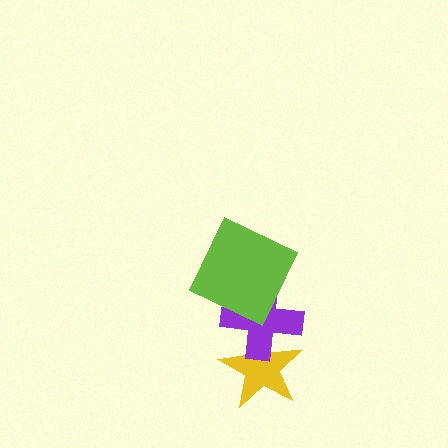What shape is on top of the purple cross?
The lime square is on top of the purple cross.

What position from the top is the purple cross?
The purple cross is 2nd from the top.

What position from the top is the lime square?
The lime square is 1st from the top.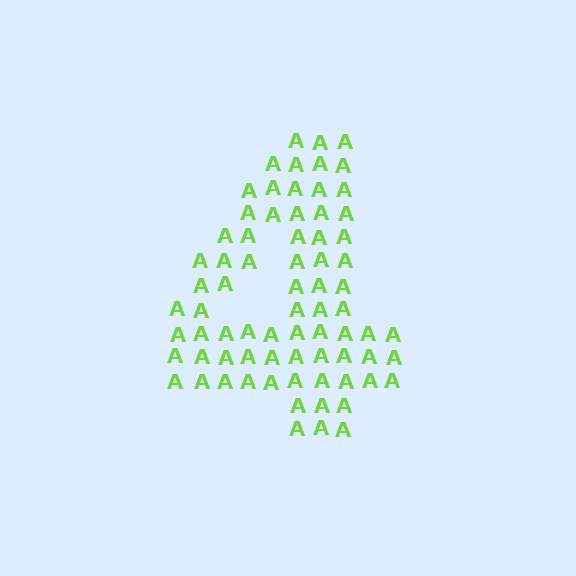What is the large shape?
The large shape is the digit 4.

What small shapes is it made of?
It is made of small letter A's.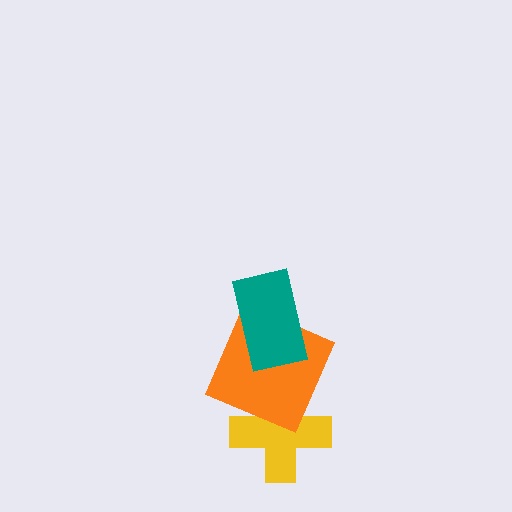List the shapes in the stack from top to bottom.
From top to bottom: the teal rectangle, the orange square, the yellow cross.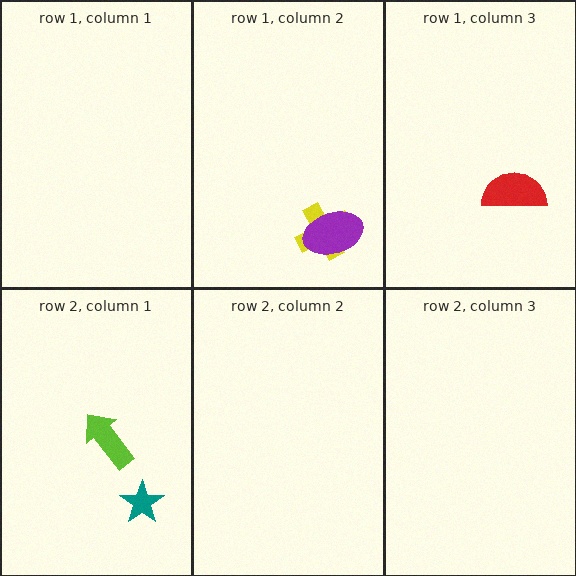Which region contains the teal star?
The row 2, column 1 region.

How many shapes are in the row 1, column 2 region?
2.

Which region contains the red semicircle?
The row 1, column 3 region.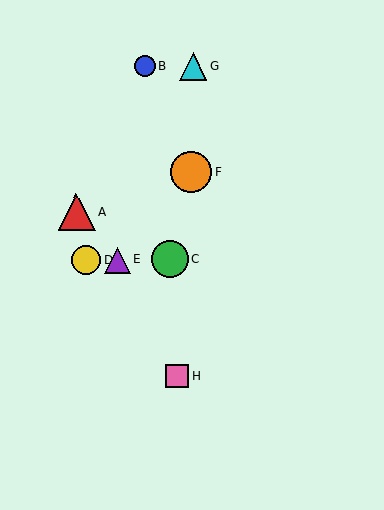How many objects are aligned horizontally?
3 objects (C, D, E) are aligned horizontally.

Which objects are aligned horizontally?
Objects C, D, E are aligned horizontally.